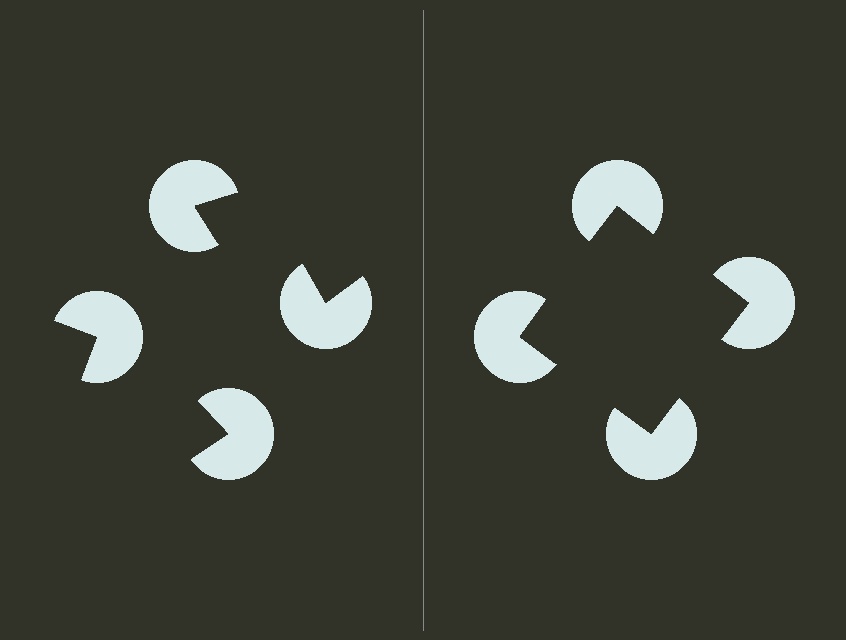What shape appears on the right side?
An illusory square.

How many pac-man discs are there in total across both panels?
8 — 4 on each side.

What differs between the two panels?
The pac-man discs are positioned identically on both sides; only the wedge orientations differ. On the right they align to a square; on the left they are misaligned.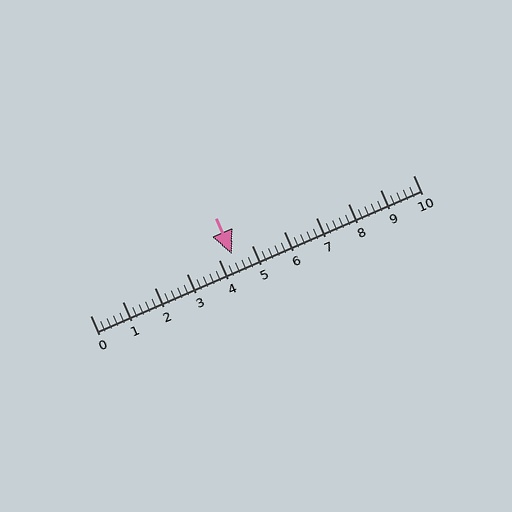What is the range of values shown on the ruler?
The ruler shows values from 0 to 10.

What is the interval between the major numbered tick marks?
The major tick marks are spaced 1 units apart.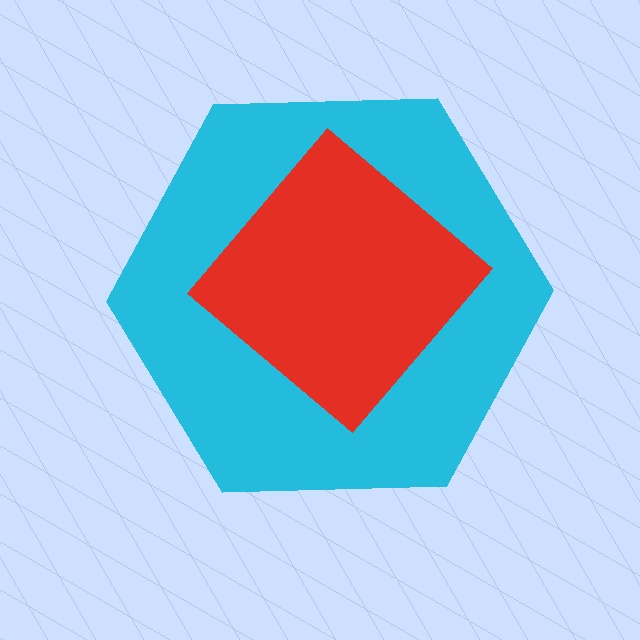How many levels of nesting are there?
2.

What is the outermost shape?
The cyan hexagon.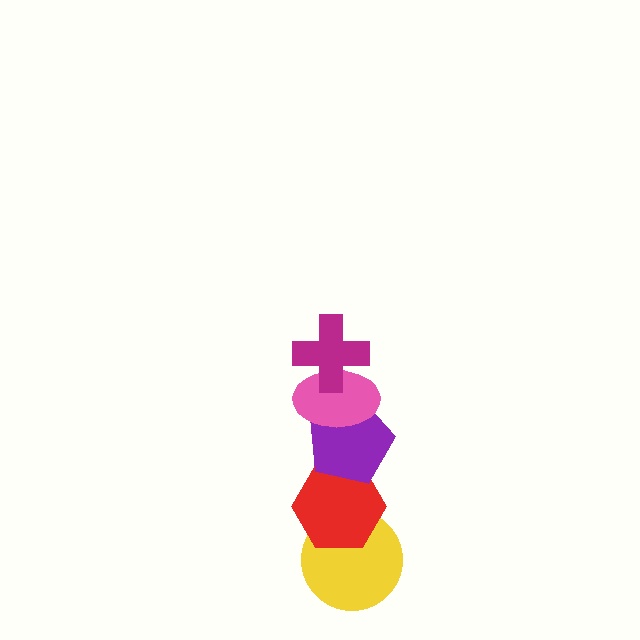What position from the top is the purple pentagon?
The purple pentagon is 3rd from the top.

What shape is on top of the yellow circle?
The red hexagon is on top of the yellow circle.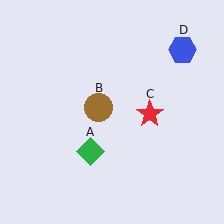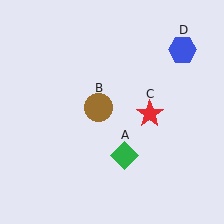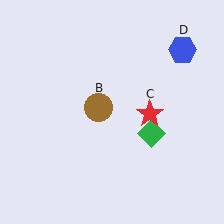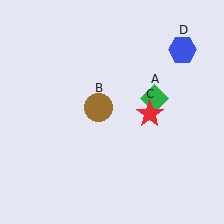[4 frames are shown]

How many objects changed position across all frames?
1 object changed position: green diamond (object A).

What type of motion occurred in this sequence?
The green diamond (object A) rotated counterclockwise around the center of the scene.